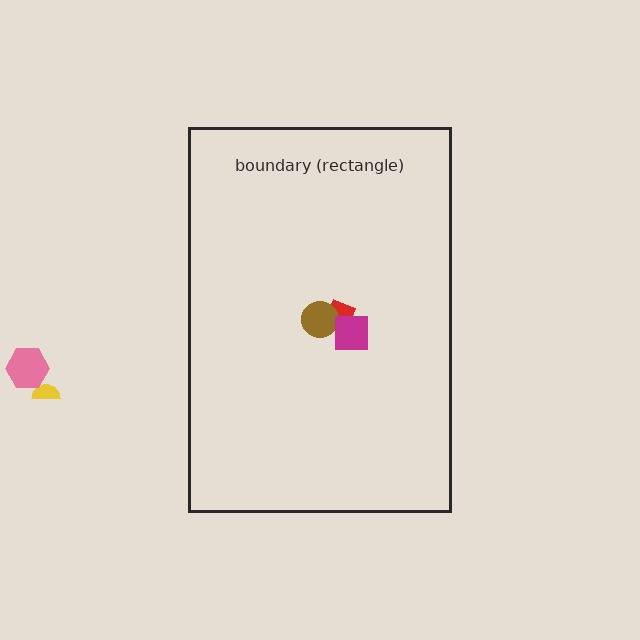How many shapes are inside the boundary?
3 inside, 2 outside.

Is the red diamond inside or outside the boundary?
Inside.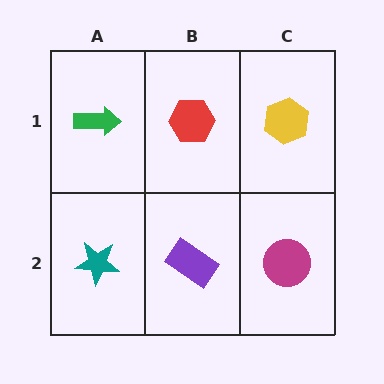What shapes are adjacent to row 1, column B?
A purple rectangle (row 2, column B), a green arrow (row 1, column A), a yellow hexagon (row 1, column C).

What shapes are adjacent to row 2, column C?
A yellow hexagon (row 1, column C), a purple rectangle (row 2, column B).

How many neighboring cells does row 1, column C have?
2.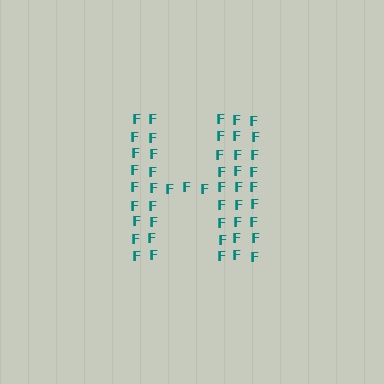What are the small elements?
The small elements are letter F's.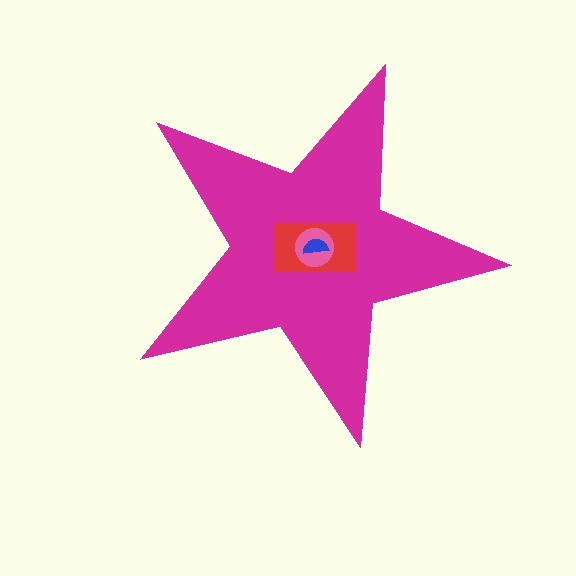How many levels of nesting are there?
4.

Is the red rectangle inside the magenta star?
Yes.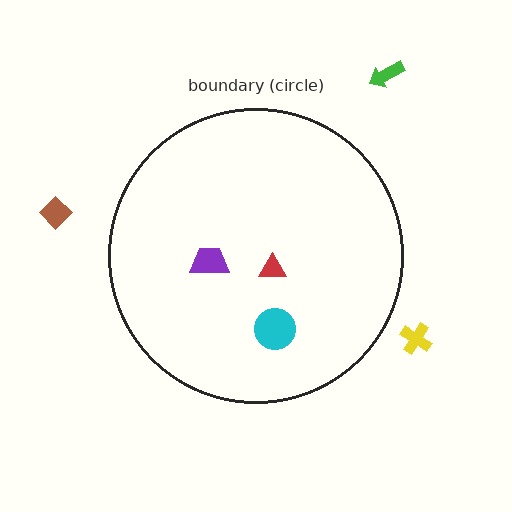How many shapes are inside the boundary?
3 inside, 3 outside.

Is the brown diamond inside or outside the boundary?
Outside.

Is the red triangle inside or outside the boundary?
Inside.